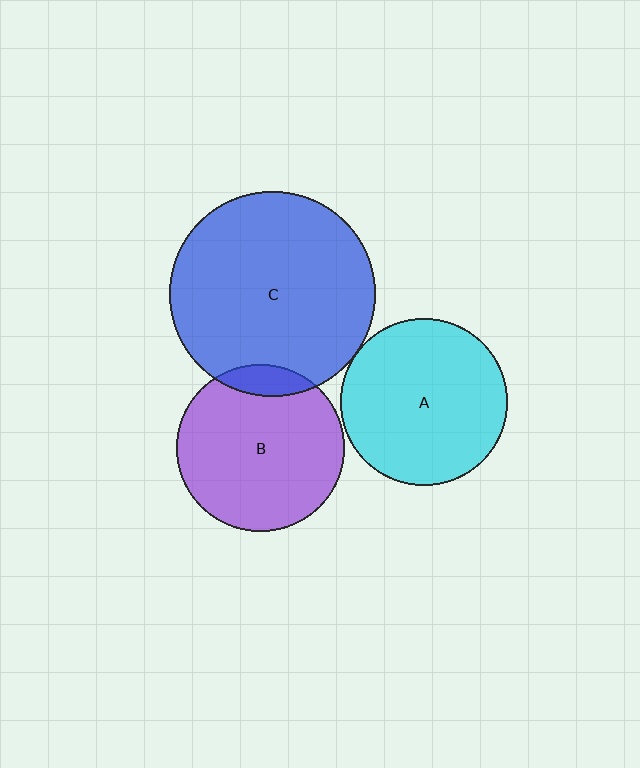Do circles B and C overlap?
Yes.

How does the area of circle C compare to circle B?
Approximately 1.5 times.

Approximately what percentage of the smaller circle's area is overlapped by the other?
Approximately 10%.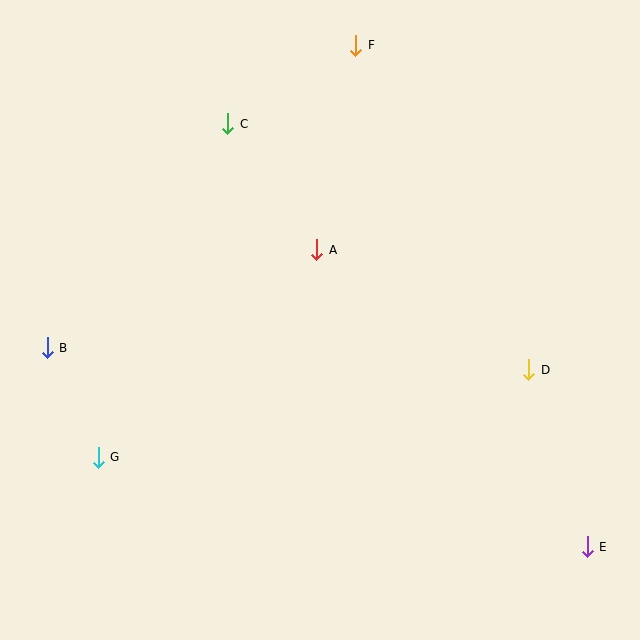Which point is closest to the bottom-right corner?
Point E is closest to the bottom-right corner.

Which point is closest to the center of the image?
Point A at (317, 250) is closest to the center.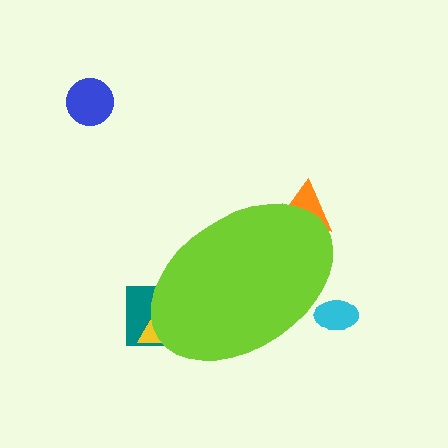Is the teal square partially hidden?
Yes, the teal square is partially hidden behind the lime ellipse.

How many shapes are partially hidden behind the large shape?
4 shapes are partially hidden.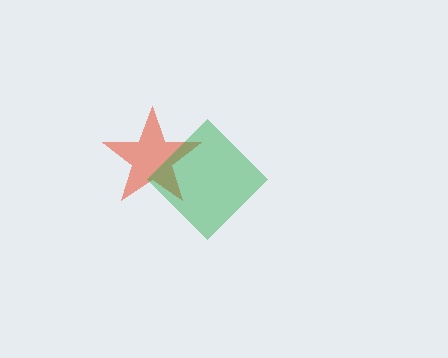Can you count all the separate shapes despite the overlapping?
Yes, there are 2 separate shapes.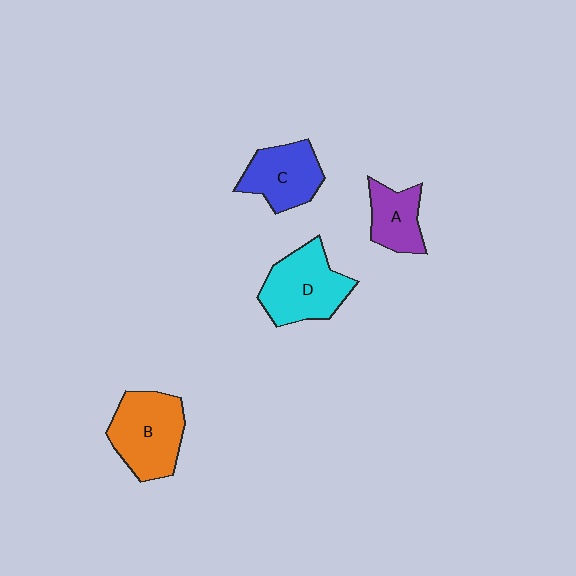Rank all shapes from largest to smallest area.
From largest to smallest: B (orange), D (cyan), C (blue), A (purple).